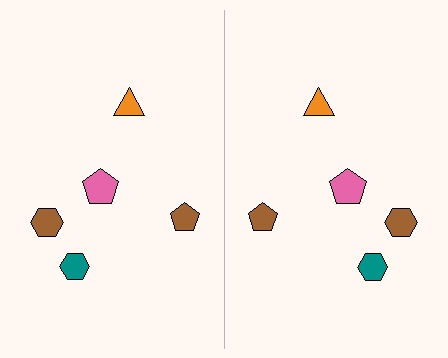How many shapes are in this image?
There are 10 shapes in this image.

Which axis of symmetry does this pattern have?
The pattern has a vertical axis of symmetry running through the center of the image.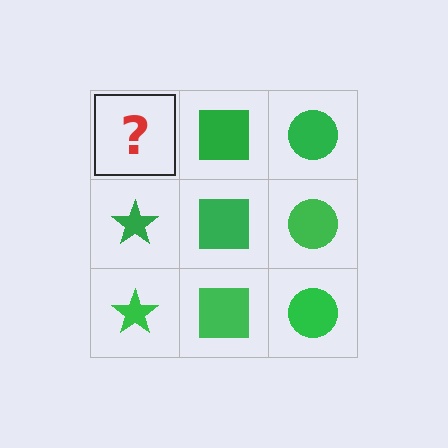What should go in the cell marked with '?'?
The missing cell should contain a green star.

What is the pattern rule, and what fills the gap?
The rule is that each column has a consistent shape. The gap should be filled with a green star.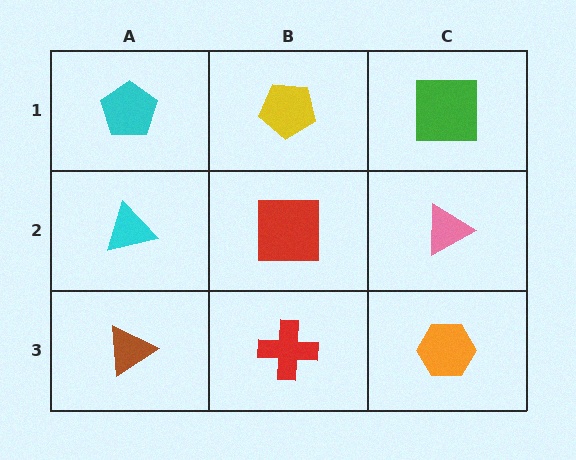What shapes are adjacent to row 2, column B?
A yellow pentagon (row 1, column B), a red cross (row 3, column B), a cyan triangle (row 2, column A), a pink triangle (row 2, column C).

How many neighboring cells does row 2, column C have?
3.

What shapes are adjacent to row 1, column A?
A cyan triangle (row 2, column A), a yellow pentagon (row 1, column B).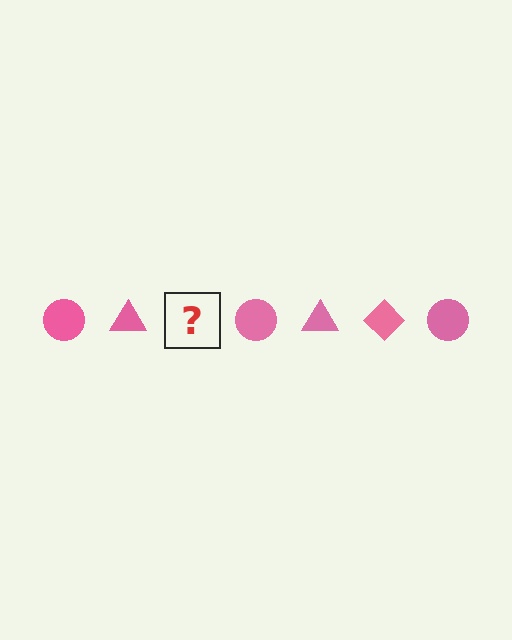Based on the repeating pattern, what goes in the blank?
The blank should be a pink diamond.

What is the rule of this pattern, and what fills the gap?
The rule is that the pattern cycles through circle, triangle, diamond shapes in pink. The gap should be filled with a pink diamond.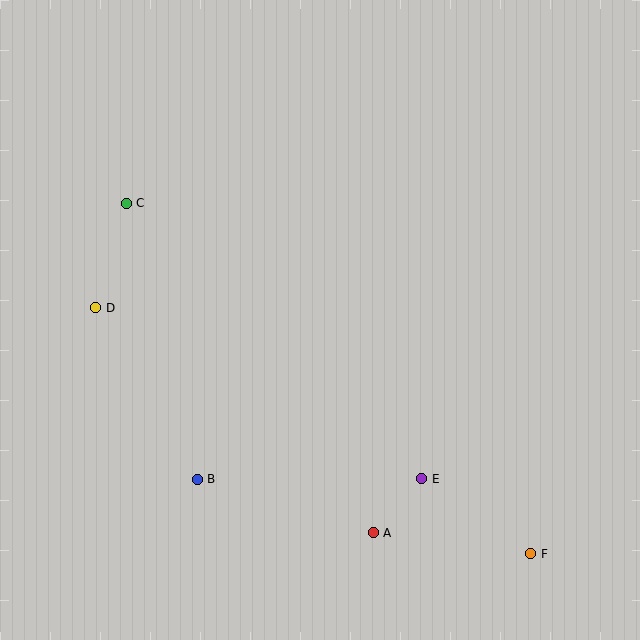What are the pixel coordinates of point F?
Point F is at (531, 554).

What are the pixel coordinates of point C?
Point C is at (126, 203).